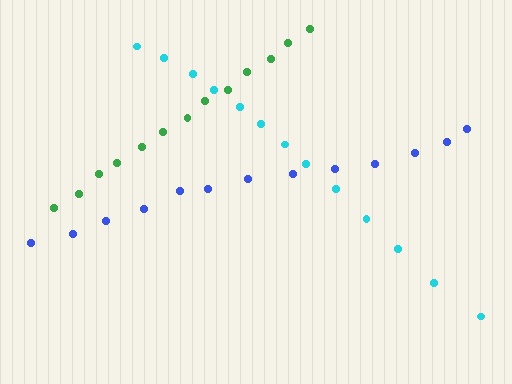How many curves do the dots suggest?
There are 3 distinct paths.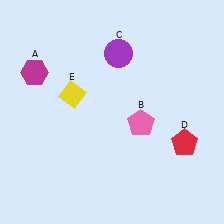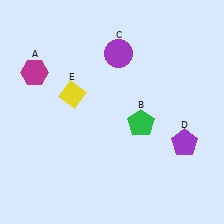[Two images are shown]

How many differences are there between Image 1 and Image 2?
There are 2 differences between the two images.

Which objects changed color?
B changed from pink to green. D changed from red to purple.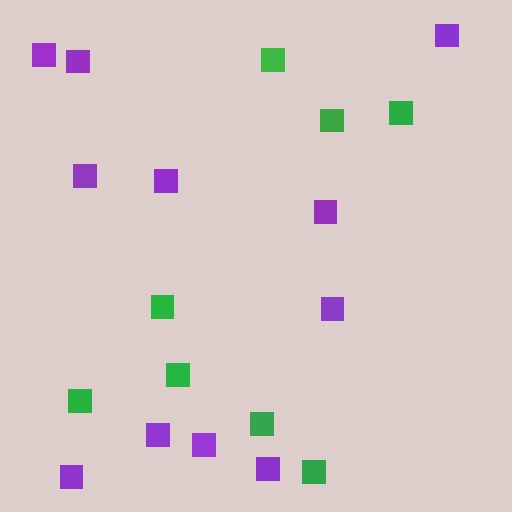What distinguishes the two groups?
There are 2 groups: one group of green squares (8) and one group of purple squares (11).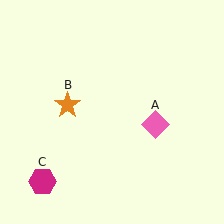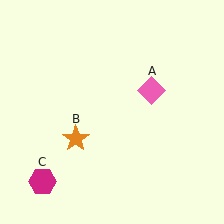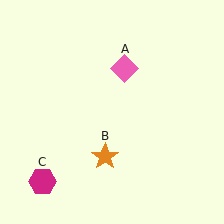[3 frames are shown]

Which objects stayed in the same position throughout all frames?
Magenta hexagon (object C) remained stationary.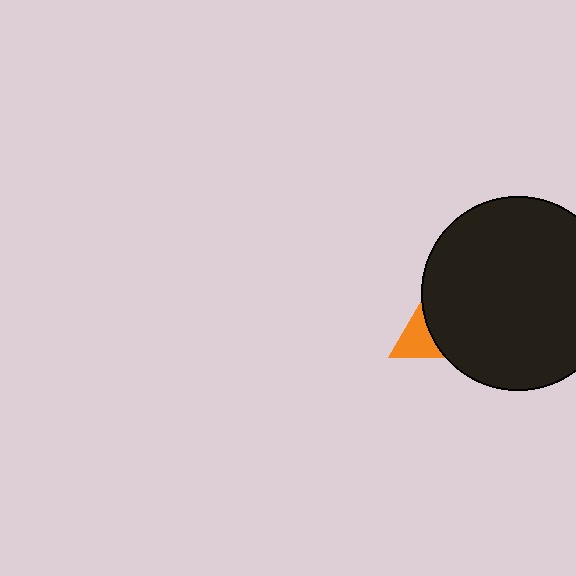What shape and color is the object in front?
The object in front is a black circle.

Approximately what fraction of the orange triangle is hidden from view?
Roughly 66% of the orange triangle is hidden behind the black circle.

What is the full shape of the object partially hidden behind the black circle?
The partially hidden object is an orange triangle.